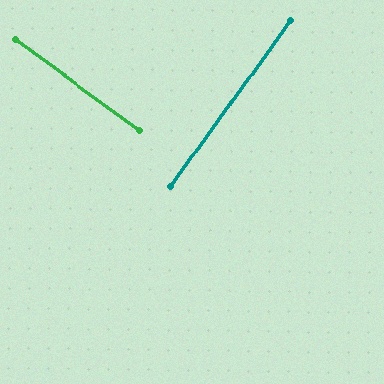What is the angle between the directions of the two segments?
Approximately 90 degrees.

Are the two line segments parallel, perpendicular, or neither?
Perpendicular — they meet at approximately 90°.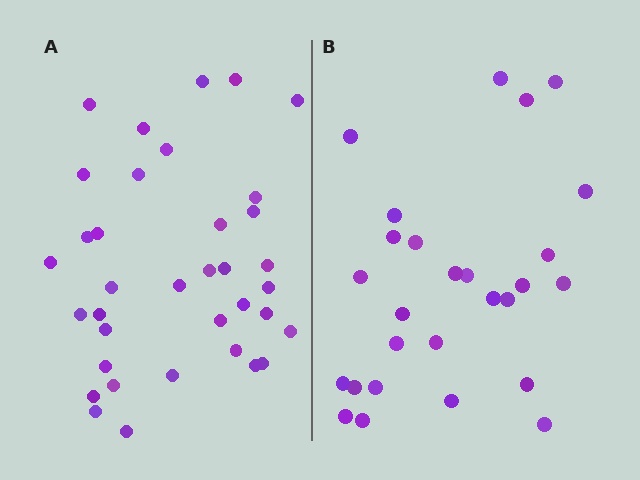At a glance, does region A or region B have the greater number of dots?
Region A (the left region) has more dots.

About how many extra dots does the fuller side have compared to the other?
Region A has roughly 8 or so more dots than region B.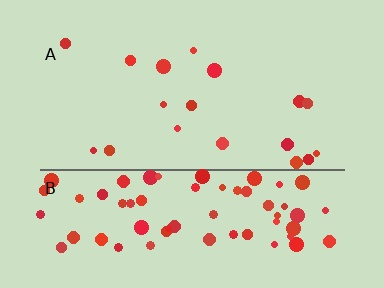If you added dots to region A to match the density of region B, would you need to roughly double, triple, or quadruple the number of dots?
Approximately quadruple.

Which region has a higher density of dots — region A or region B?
B (the bottom).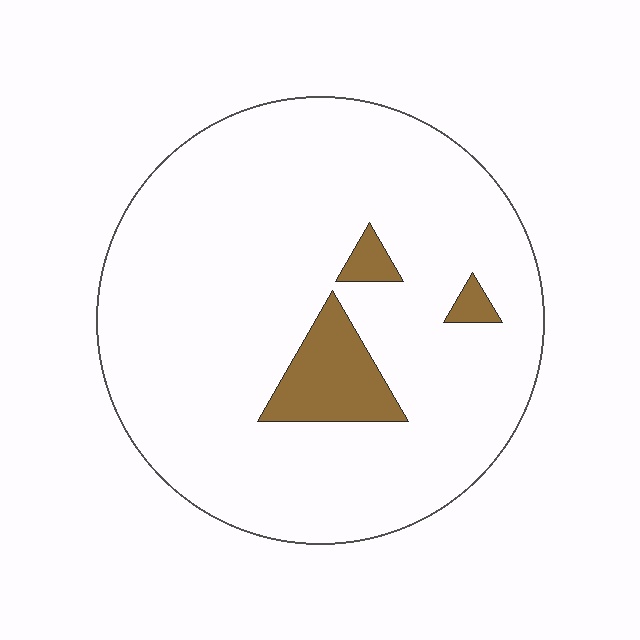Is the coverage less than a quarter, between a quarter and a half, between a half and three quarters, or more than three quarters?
Less than a quarter.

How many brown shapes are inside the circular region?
3.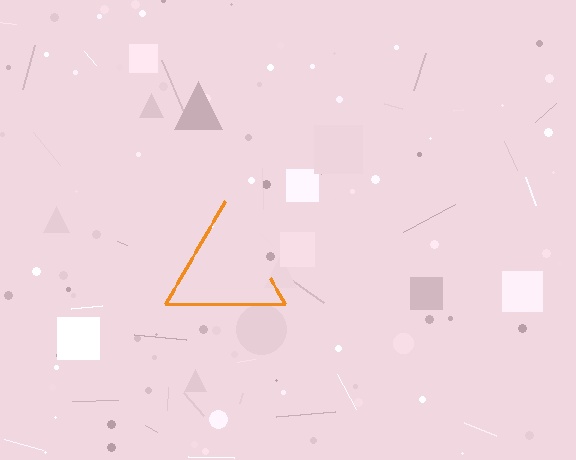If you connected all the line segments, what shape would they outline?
They would outline a triangle.